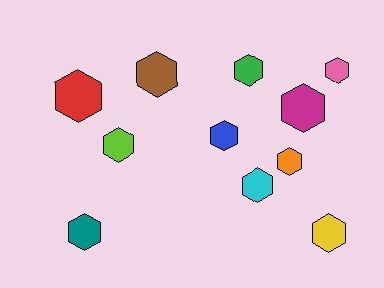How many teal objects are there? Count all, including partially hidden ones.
There is 1 teal object.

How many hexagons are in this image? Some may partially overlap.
There are 11 hexagons.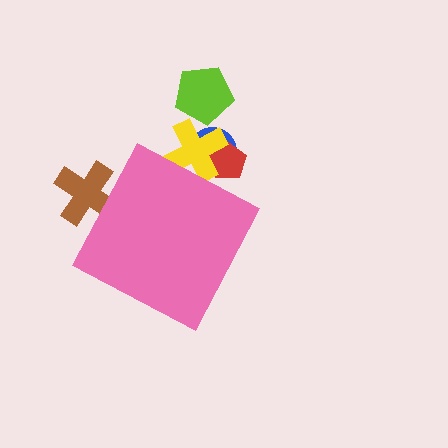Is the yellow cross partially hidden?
Yes, the yellow cross is partially hidden behind the pink diamond.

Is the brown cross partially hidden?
Yes, the brown cross is partially hidden behind the pink diamond.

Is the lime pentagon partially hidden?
No, the lime pentagon is fully visible.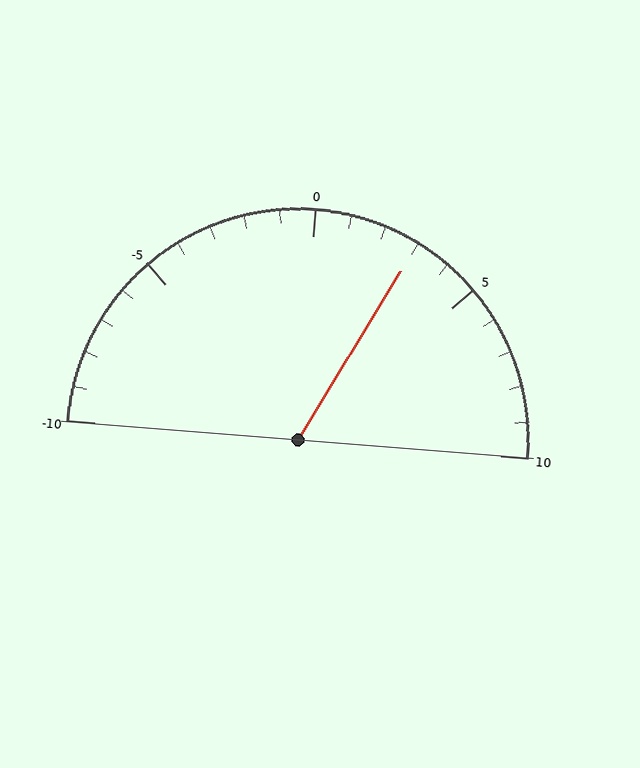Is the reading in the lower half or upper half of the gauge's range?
The reading is in the upper half of the range (-10 to 10).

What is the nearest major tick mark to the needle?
The nearest major tick mark is 5.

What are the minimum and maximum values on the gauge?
The gauge ranges from -10 to 10.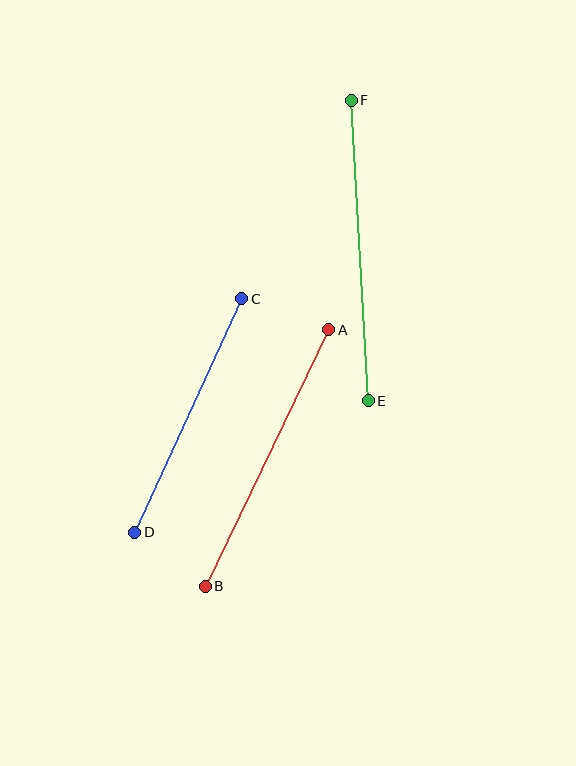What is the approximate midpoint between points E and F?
The midpoint is at approximately (360, 250) pixels.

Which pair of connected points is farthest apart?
Points E and F are farthest apart.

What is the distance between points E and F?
The distance is approximately 301 pixels.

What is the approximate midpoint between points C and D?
The midpoint is at approximately (188, 416) pixels.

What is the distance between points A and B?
The distance is approximately 285 pixels.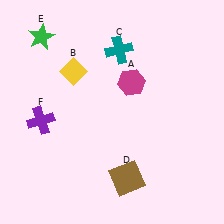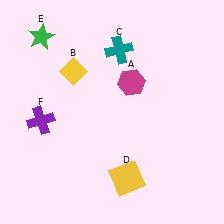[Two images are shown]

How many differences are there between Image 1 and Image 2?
There is 1 difference between the two images.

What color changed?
The square (D) changed from brown in Image 1 to yellow in Image 2.